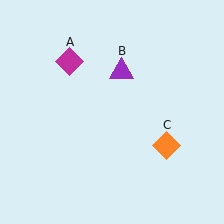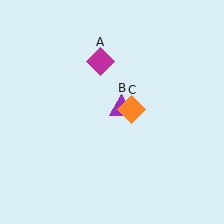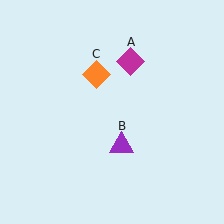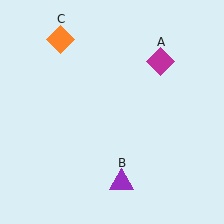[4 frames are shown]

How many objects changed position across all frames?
3 objects changed position: magenta diamond (object A), purple triangle (object B), orange diamond (object C).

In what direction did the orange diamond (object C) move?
The orange diamond (object C) moved up and to the left.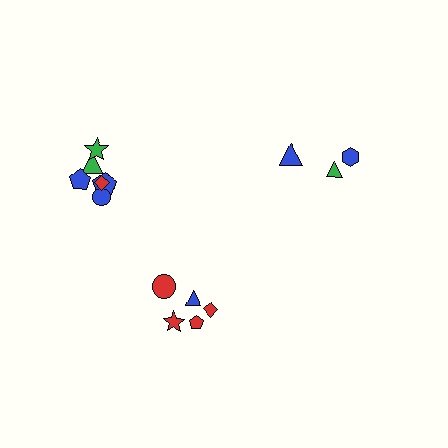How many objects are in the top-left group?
There are 6 objects.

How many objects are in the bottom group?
There are 5 objects.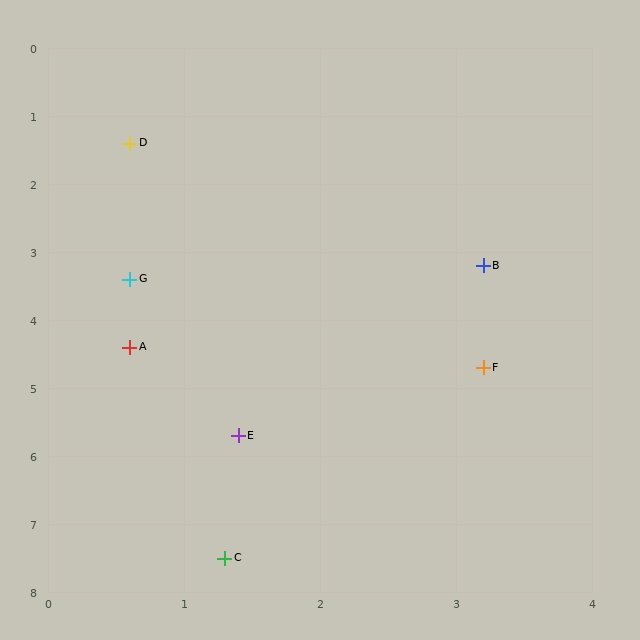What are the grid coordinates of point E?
Point E is at approximately (1.4, 5.7).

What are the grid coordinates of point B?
Point B is at approximately (3.2, 3.2).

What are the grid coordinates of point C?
Point C is at approximately (1.3, 7.5).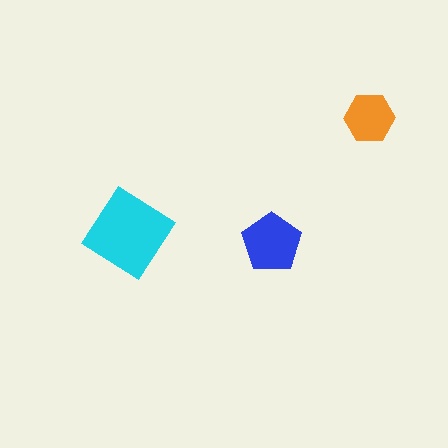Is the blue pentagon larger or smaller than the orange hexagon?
Larger.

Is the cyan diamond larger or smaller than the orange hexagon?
Larger.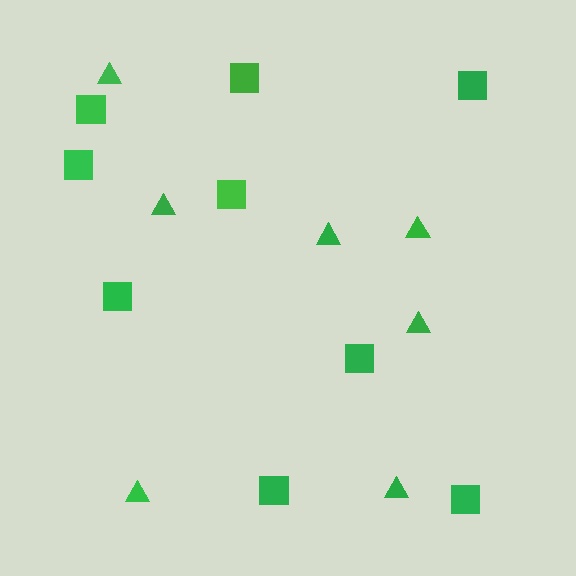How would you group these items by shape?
There are 2 groups: one group of triangles (7) and one group of squares (9).